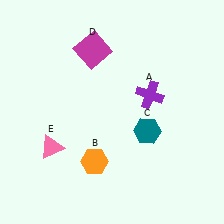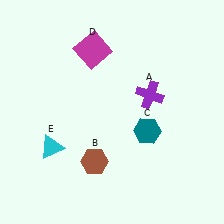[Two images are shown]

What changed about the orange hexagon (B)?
In Image 1, B is orange. In Image 2, it changed to brown.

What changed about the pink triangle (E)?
In Image 1, E is pink. In Image 2, it changed to cyan.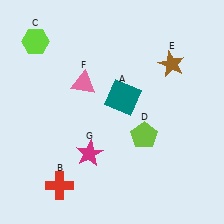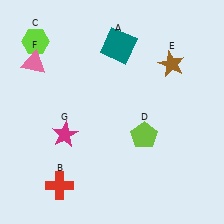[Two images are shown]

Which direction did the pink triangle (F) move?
The pink triangle (F) moved left.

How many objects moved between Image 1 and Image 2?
3 objects moved between the two images.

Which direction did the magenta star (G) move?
The magenta star (G) moved left.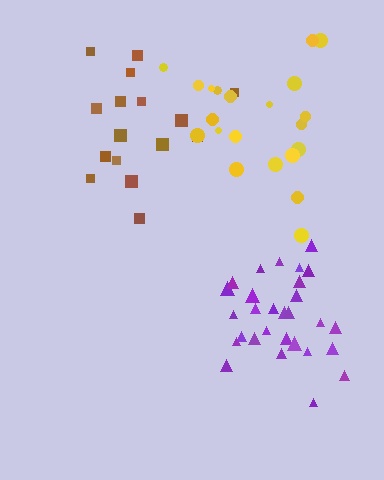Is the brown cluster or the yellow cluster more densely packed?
Yellow.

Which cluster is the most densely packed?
Purple.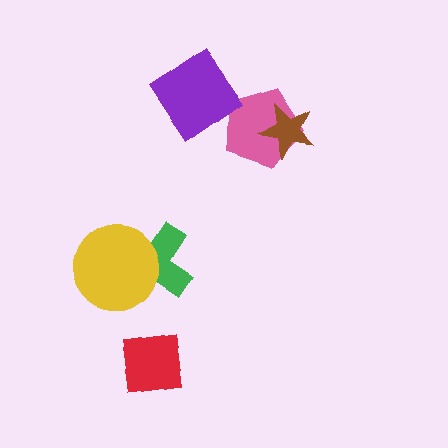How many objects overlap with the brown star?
1 object overlaps with the brown star.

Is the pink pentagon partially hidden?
Yes, it is partially covered by another shape.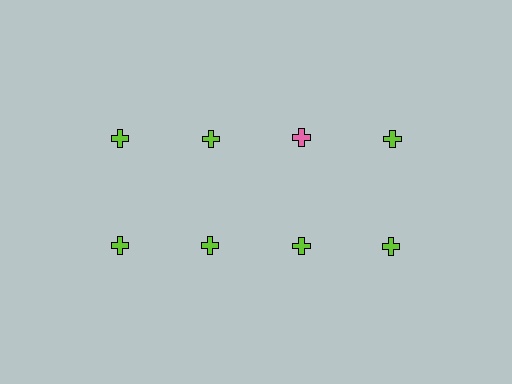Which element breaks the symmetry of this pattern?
The pink cross in the top row, center column breaks the symmetry. All other shapes are lime crosses.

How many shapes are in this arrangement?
There are 8 shapes arranged in a grid pattern.